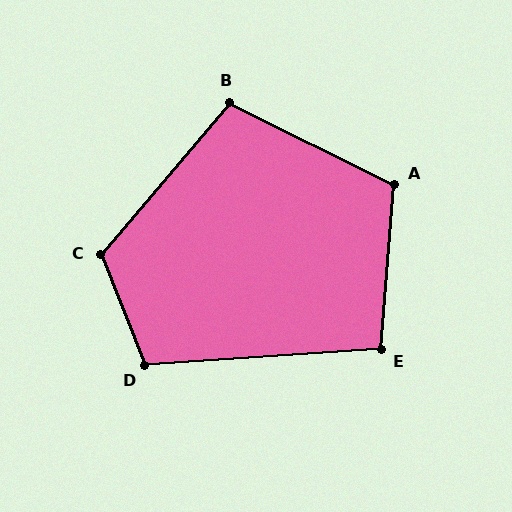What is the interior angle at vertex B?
Approximately 104 degrees (obtuse).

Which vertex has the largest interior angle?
C, at approximately 118 degrees.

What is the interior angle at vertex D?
Approximately 108 degrees (obtuse).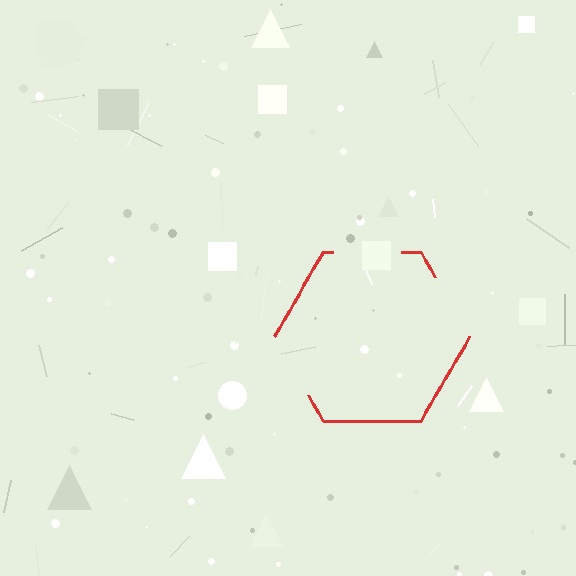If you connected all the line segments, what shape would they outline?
They would outline a hexagon.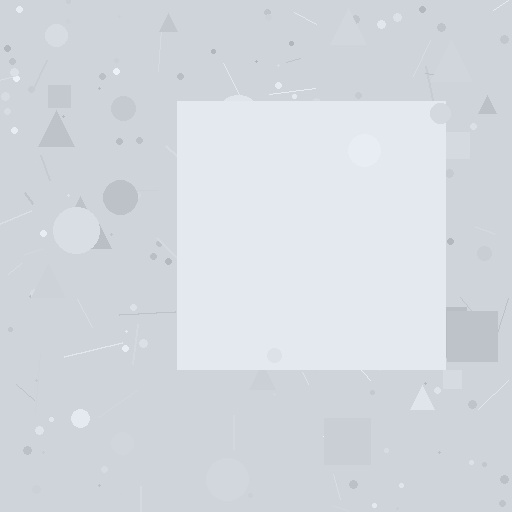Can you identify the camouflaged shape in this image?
The camouflaged shape is a square.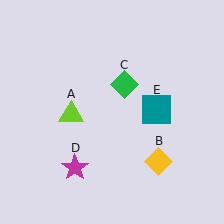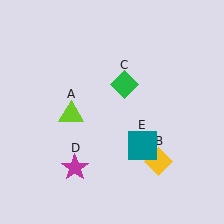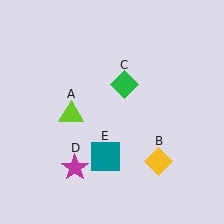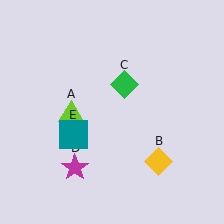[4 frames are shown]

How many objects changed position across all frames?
1 object changed position: teal square (object E).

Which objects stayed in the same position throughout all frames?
Lime triangle (object A) and yellow diamond (object B) and green diamond (object C) and magenta star (object D) remained stationary.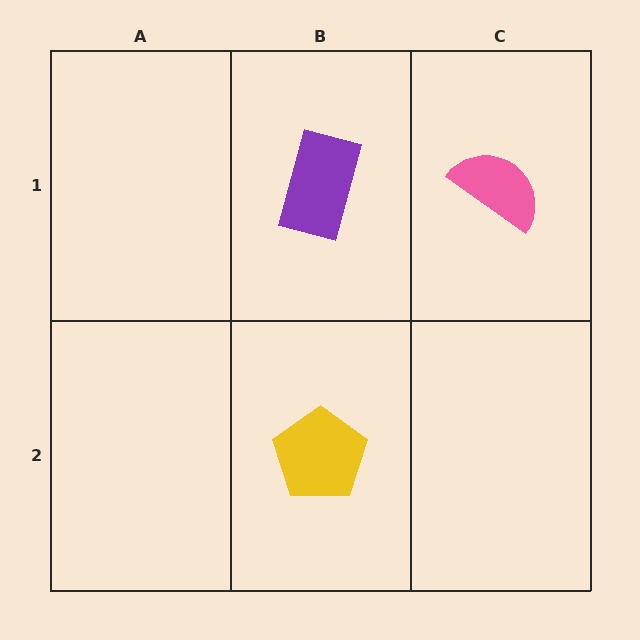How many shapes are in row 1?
2 shapes.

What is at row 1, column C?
A pink semicircle.